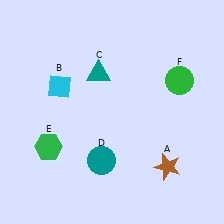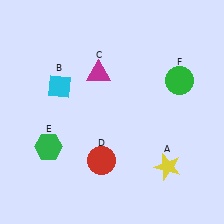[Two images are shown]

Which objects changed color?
A changed from brown to yellow. C changed from teal to magenta. D changed from teal to red.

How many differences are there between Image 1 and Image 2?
There are 3 differences between the two images.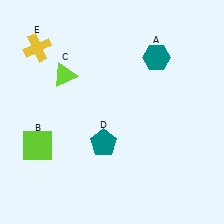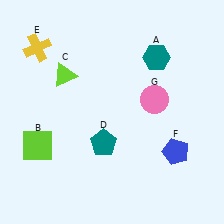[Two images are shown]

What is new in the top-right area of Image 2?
A pink circle (G) was added in the top-right area of Image 2.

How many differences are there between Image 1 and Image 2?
There are 2 differences between the two images.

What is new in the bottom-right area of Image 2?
A blue pentagon (F) was added in the bottom-right area of Image 2.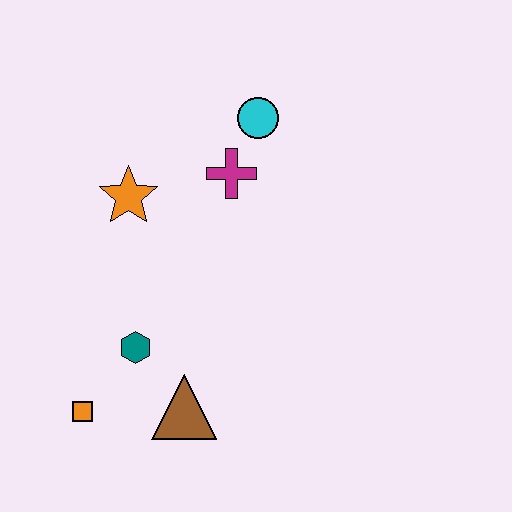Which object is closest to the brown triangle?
The teal hexagon is closest to the brown triangle.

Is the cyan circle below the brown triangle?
No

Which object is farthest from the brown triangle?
The cyan circle is farthest from the brown triangle.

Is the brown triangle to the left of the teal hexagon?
No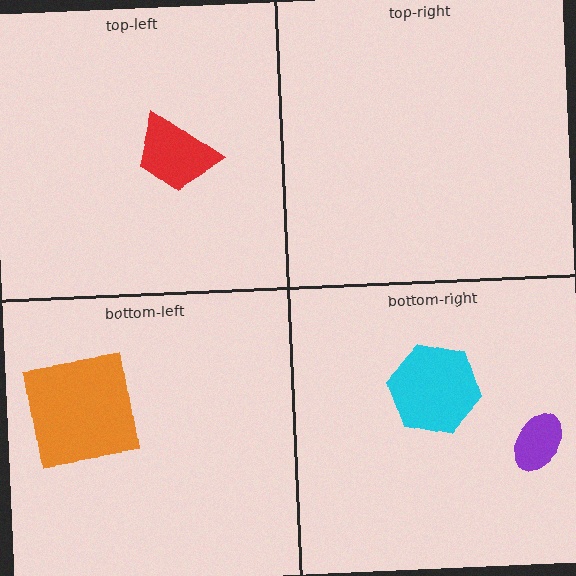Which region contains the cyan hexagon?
The bottom-right region.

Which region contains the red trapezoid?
The top-left region.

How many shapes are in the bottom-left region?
1.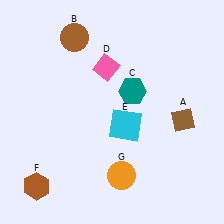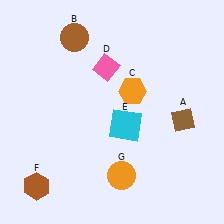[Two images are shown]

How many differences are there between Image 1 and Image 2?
There is 1 difference between the two images.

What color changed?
The hexagon (C) changed from teal in Image 1 to orange in Image 2.